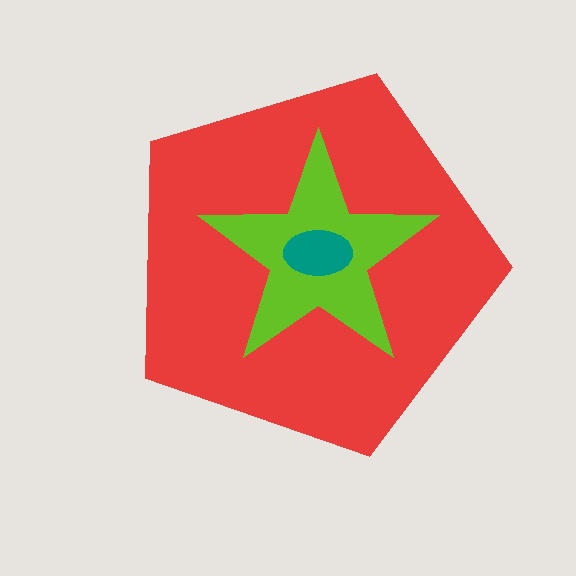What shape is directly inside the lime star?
The teal ellipse.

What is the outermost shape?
The red pentagon.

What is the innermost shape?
The teal ellipse.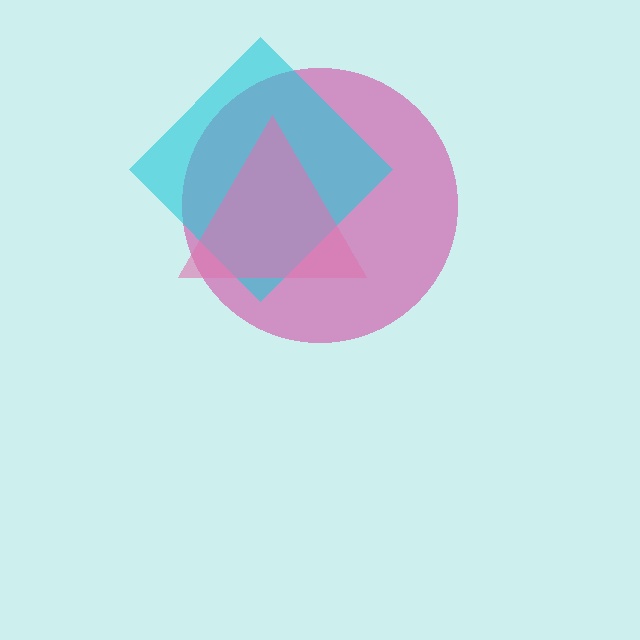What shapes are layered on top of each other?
The layered shapes are: a magenta circle, a cyan diamond, a pink triangle.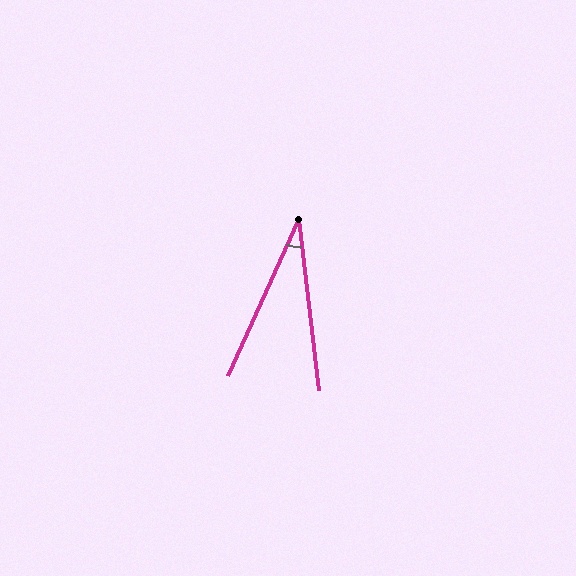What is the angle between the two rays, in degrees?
Approximately 31 degrees.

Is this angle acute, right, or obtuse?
It is acute.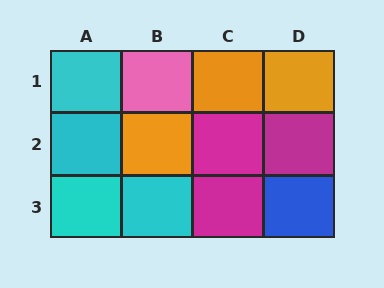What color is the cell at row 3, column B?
Cyan.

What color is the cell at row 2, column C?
Magenta.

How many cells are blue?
1 cell is blue.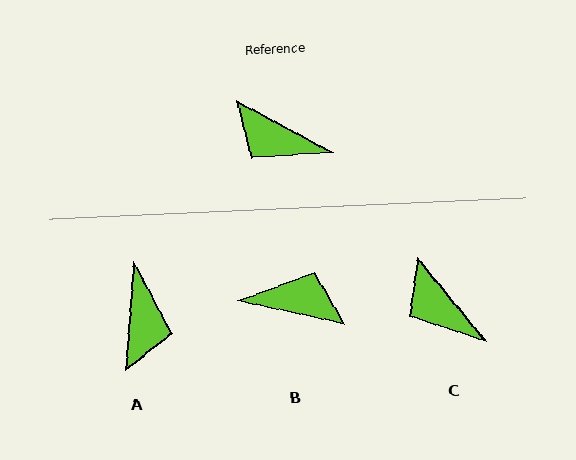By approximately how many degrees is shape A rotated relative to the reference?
Approximately 114 degrees counter-clockwise.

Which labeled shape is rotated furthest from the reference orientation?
B, about 164 degrees away.